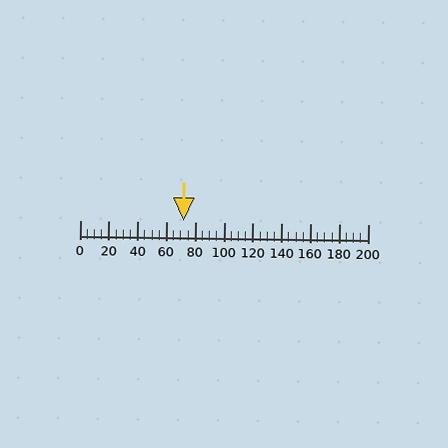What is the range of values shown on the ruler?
The ruler shows values from 0 to 200.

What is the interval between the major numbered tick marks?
The major tick marks are spaced 20 units apart.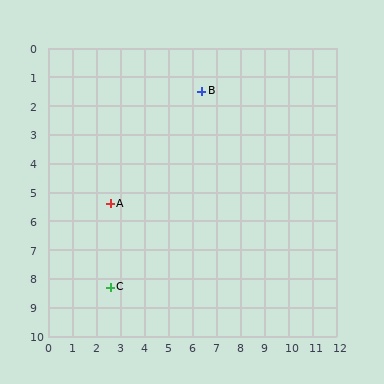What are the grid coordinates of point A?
Point A is at approximately (2.6, 5.4).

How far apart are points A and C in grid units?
Points A and C are about 2.9 grid units apart.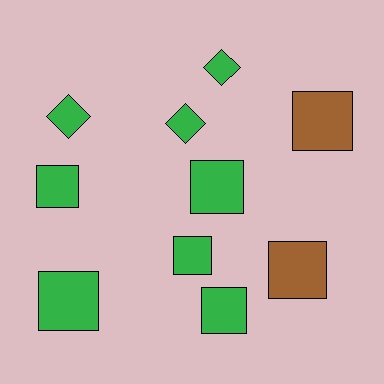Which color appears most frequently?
Green, with 8 objects.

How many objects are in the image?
There are 10 objects.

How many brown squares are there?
There are 2 brown squares.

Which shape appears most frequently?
Square, with 7 objects.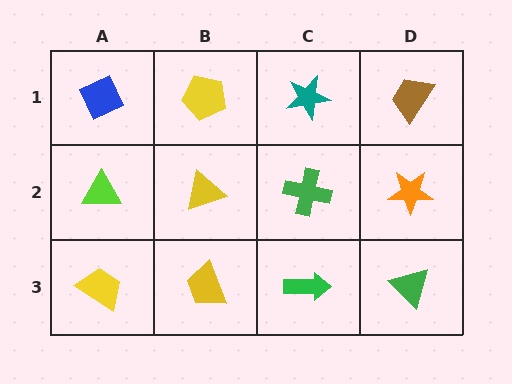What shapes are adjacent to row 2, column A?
A blue diamond (row 1, column A), a yellow trapezoid (row 3, column A), a yellow triangle (row 2, column B).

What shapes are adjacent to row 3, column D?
An orange star (row 2, column D), a green arrow (row 3, column C).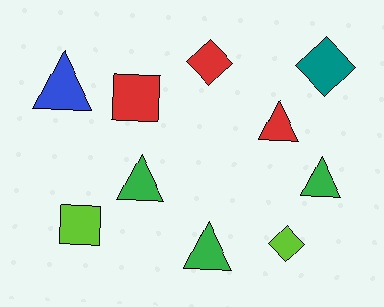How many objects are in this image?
There are 10 objects.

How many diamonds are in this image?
There are 3 diamonds.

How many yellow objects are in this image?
There are no yellow objects.